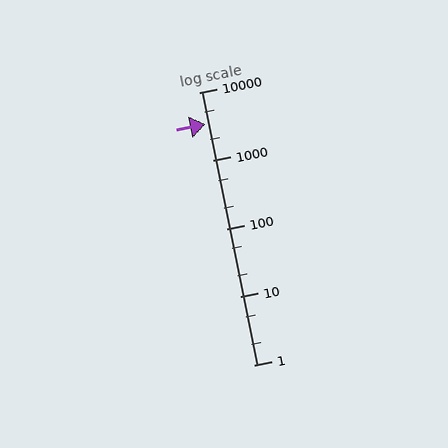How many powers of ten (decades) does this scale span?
The scale spans 4 decades, from 1 to 10000.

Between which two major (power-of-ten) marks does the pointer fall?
The pointer is between 1000 and 10000.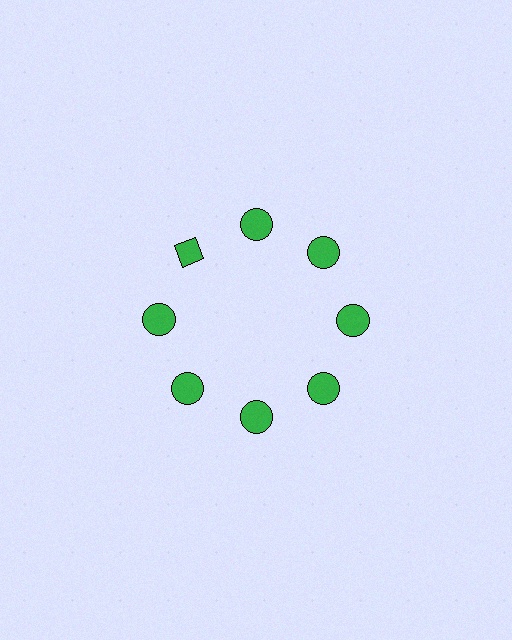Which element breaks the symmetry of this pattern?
The green diamond at roughly the 10 o'clock position breaks the symmetry. All other shapes are green circles.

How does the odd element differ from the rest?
It has a different shape: diamond instead of circle.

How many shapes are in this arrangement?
There are 8 shapes arranged in a ring pattern.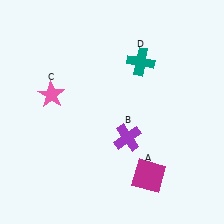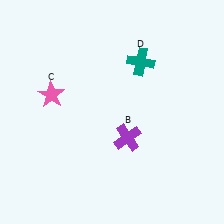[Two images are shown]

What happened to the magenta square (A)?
The magenta square (A) was removed in Image 2. It was in the bottom-right area of Image 1.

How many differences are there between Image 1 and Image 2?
There is 1 difference between the two images.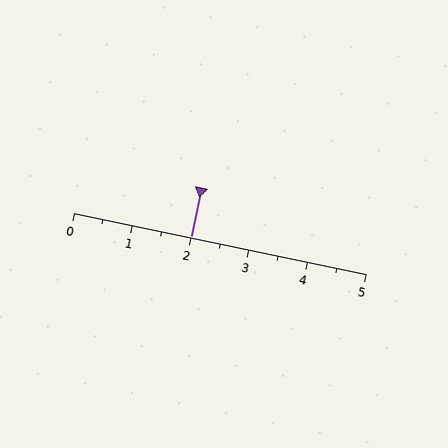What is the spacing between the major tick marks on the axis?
The major ticks are spaced 1 apart.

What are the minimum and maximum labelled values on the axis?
The axis runs from 0 to 5.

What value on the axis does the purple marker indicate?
The marker indicates approximately 2.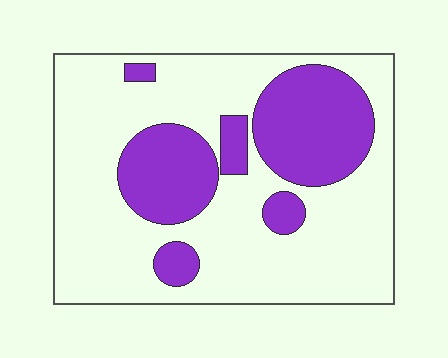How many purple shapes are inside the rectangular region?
6.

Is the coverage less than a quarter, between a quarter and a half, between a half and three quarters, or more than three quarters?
Between a quarter and a half.